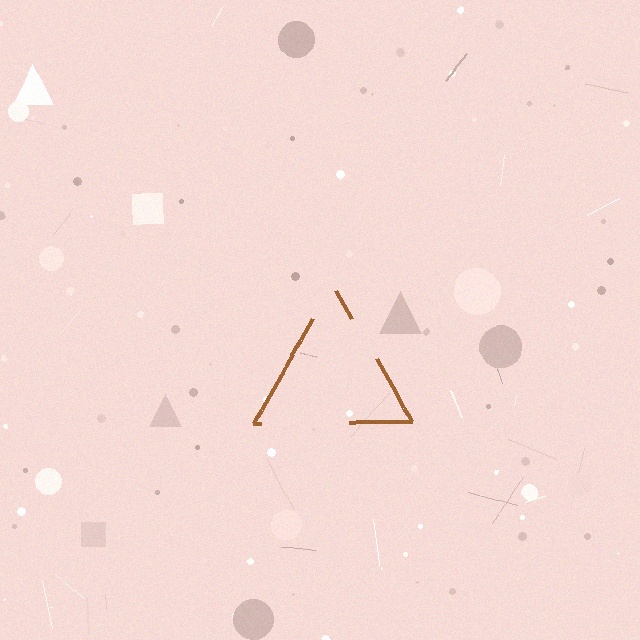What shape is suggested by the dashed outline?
The dashed outline suggests a triangle.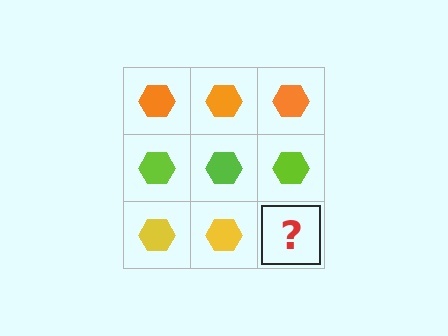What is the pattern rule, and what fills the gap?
The rule is that each row has a consistent color. The gap should be filled with a yellow hexagon.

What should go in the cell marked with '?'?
The missing cell should contain a yellow hexagon.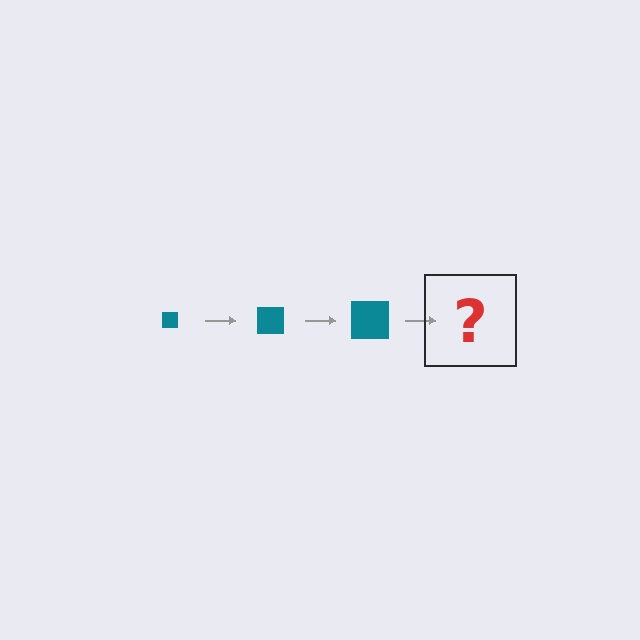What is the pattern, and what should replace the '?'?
The pattern is that the square gets progressively larger each step. The '?' should be a teal square, larger than the previous one.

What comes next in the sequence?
The next element should be a teal square, larger than the previous one.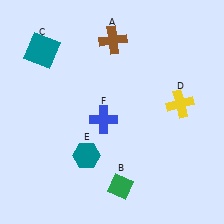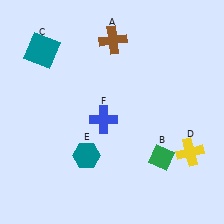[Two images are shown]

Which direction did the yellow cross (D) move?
The yellow cross (D) moved down.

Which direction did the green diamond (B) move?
The green diamond (B) moved right.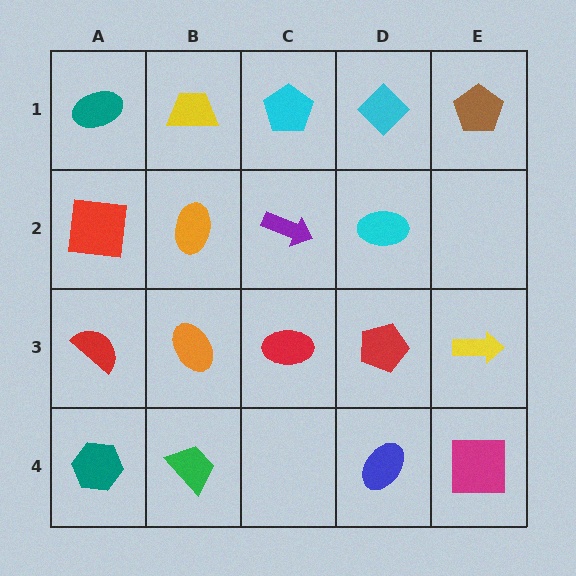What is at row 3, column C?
A red ellipse.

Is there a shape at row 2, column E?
No, that cell is empty.